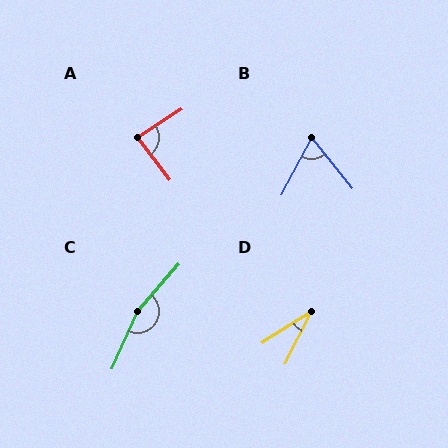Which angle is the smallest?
D, at approximately 30 degrees.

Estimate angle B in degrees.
Approximately 66 degrees.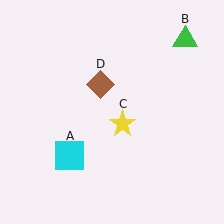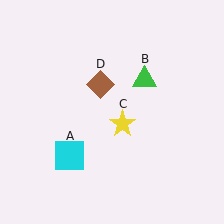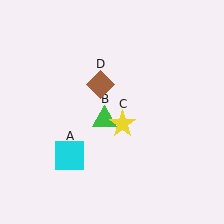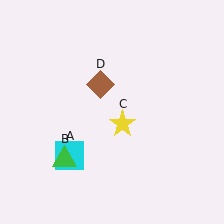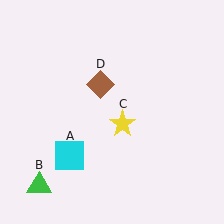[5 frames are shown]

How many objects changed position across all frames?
1 object changed position: green triangle (object B).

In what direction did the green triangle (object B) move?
The green triangle (object B) moved down and to the left.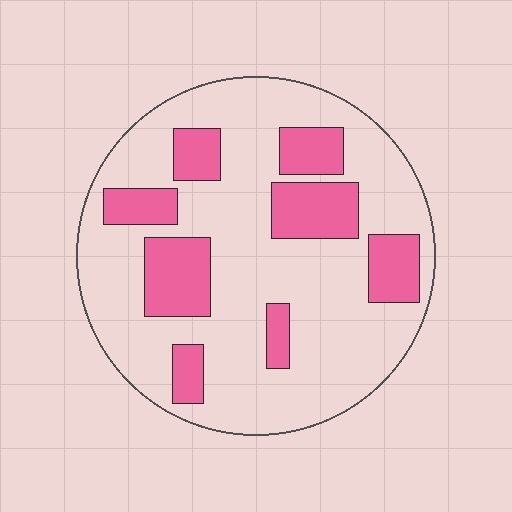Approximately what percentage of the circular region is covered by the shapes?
Approximately 25%.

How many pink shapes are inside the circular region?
8.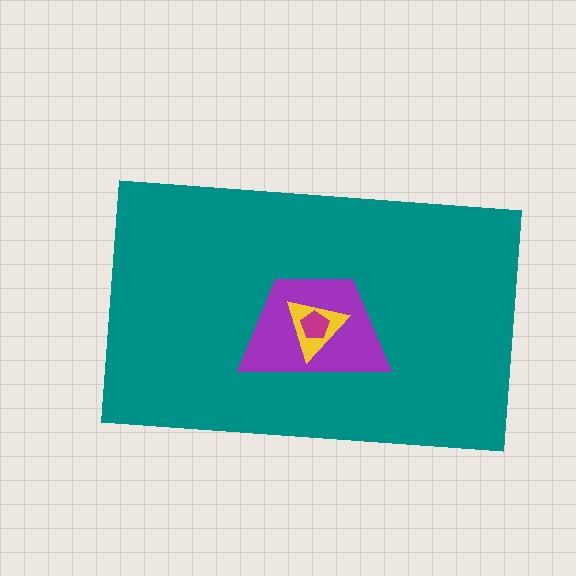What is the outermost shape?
The teal rectangle.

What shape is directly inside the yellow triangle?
The magenta pentagon.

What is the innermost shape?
The magenta pentagon.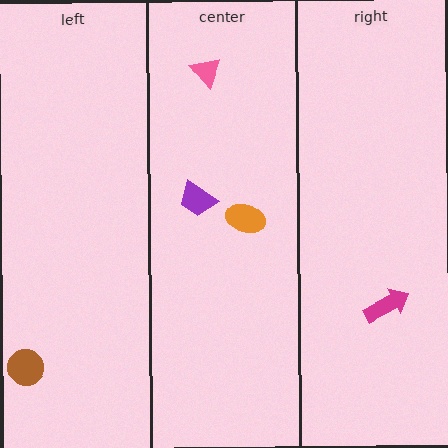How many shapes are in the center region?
3.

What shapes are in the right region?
The magenta arrow.